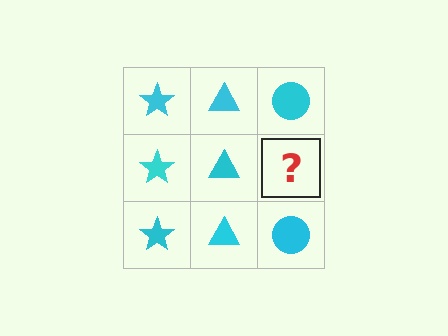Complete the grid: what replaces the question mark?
The question mark should be replaced with a cyan circle.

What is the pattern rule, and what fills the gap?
The rule is that each column has a consistent shape. The gap should be filled with a cyan circle.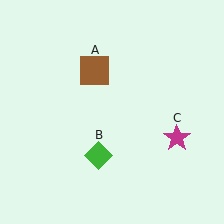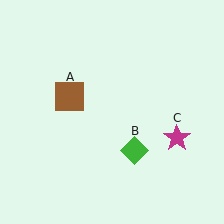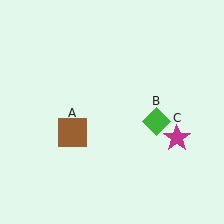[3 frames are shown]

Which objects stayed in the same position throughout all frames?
Magenta star (object C) remained stationary.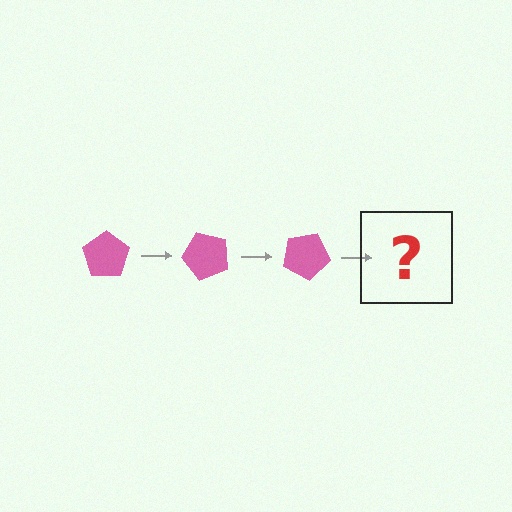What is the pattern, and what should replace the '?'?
The pattern is that the pentagon rotates 50 degrees each step. The '?' should be a pink pentagon rotated 150 degrees.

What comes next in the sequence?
The next element should be a pink pentagon rotated 150 degrees.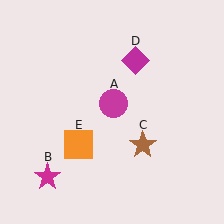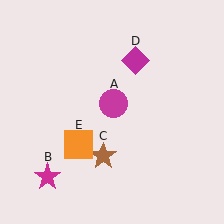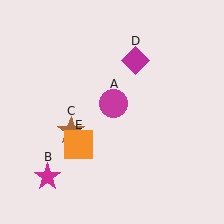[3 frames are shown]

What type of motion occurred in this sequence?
The brown star (object C) rotated clockwise around the center of the scene.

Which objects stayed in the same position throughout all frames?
Magenta circle (object A) and magenta star (object B) and magenta diamond (object D) and orange square (object E) remained stationary.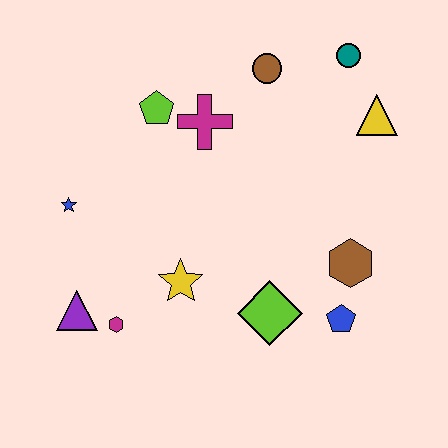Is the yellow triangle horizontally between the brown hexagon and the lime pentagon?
No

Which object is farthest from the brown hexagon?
The blue star is farthest from the brown hexagon.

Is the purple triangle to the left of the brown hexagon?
Yes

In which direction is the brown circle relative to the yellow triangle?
The brown circle is to the left of the yellow triangle.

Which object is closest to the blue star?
The purple triangle is closest to the blue star.